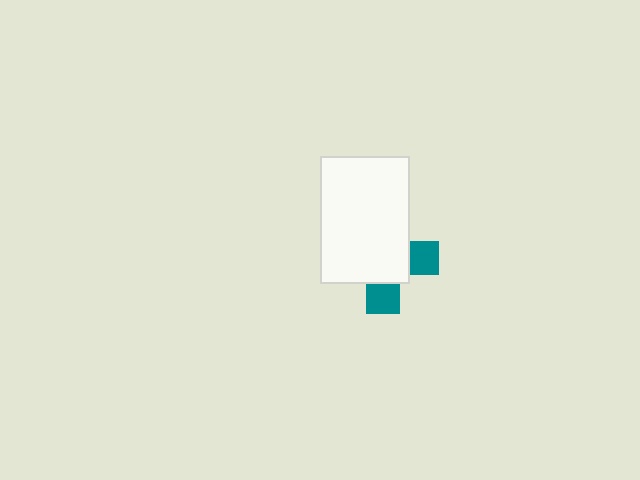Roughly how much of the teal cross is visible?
A small part of it is visible (roughly 32%).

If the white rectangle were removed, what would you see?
You would see the complete teal cross.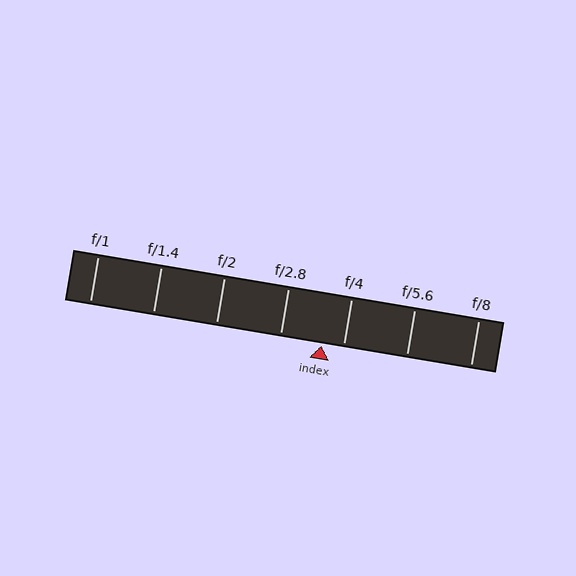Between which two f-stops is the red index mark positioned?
The index mark is between f/2.8 and f/4.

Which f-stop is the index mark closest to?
The index mark is closest to f/4.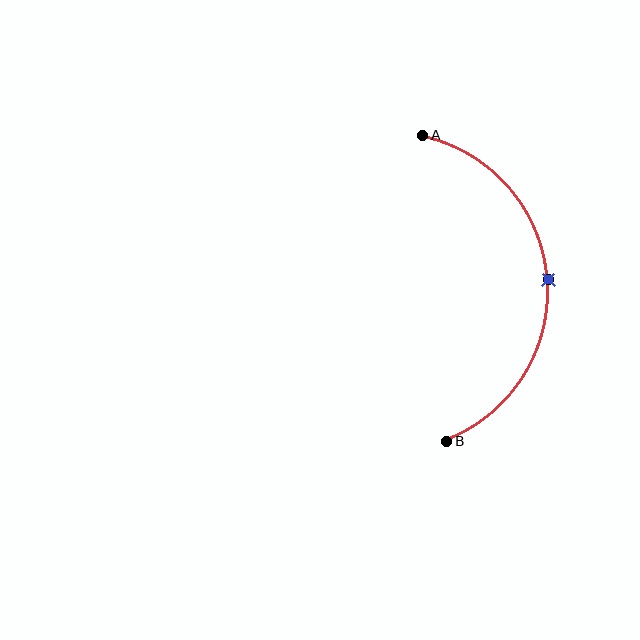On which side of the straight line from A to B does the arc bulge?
The arc bulges to the right of the straight line connecting A and B.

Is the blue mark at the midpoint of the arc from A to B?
Yes. The blue mark lies on the arc at equal arc-length from both A and B — it is the arc midpoint.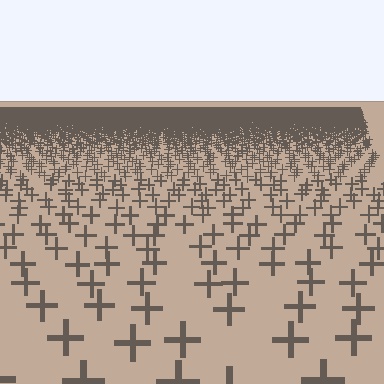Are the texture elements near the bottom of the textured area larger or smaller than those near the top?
Larger. Near the bottom, elements are closer to the viewer and appear at a bigger on-screen size.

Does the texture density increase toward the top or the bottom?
Density increases toward the top.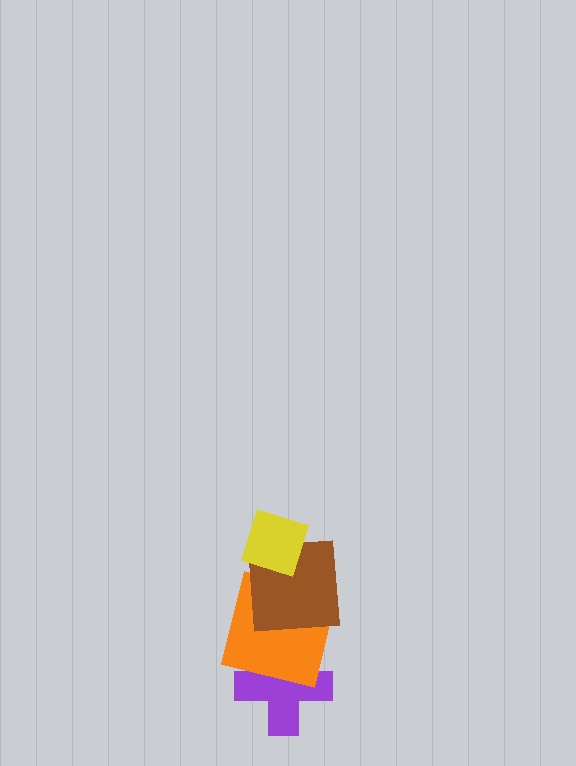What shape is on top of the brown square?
The yellow diamond is on top of the brown square.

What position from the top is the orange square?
The orange square is 3rd from the top.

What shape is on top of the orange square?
The brown square is on top of the orange square.